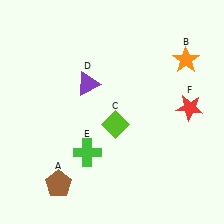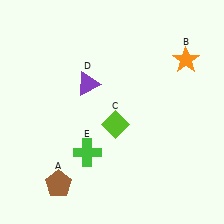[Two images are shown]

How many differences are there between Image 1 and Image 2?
There is 1 difference between the two images.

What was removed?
The red star (F) was removed in Image 2.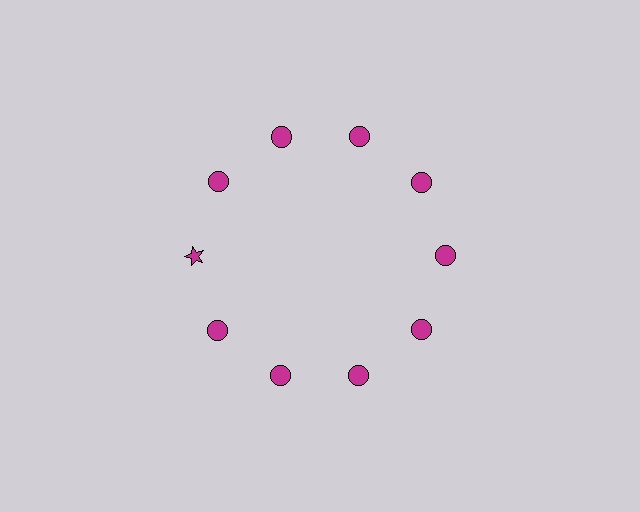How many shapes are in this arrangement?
There are 10 shapes arranged in a ring pattern.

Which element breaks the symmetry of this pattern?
The magenta star at roughly the 9 o'clock position breaks the symmetry. All other shapes are magenta circles.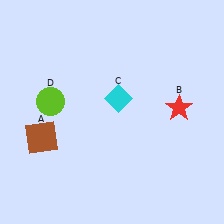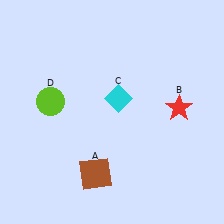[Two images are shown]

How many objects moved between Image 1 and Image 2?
1 object moved between the two images.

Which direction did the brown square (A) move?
The brown square (A) moved right.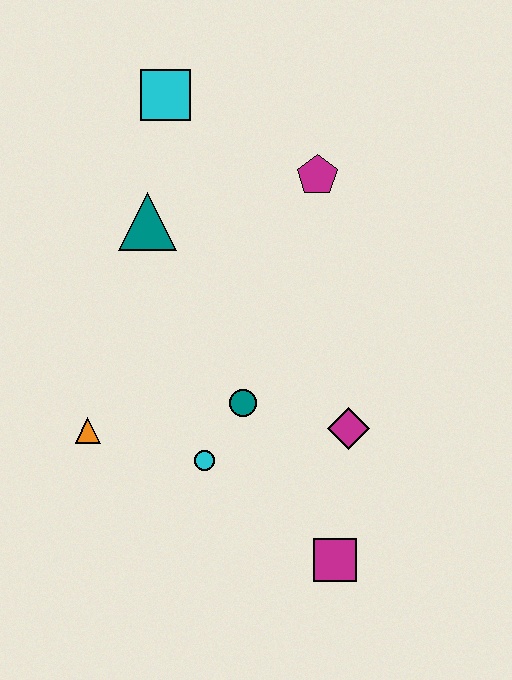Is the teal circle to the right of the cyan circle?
Yes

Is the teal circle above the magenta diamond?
Yes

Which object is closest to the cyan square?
The teal triangle is closest to the cyan square.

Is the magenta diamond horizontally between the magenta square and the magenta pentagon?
No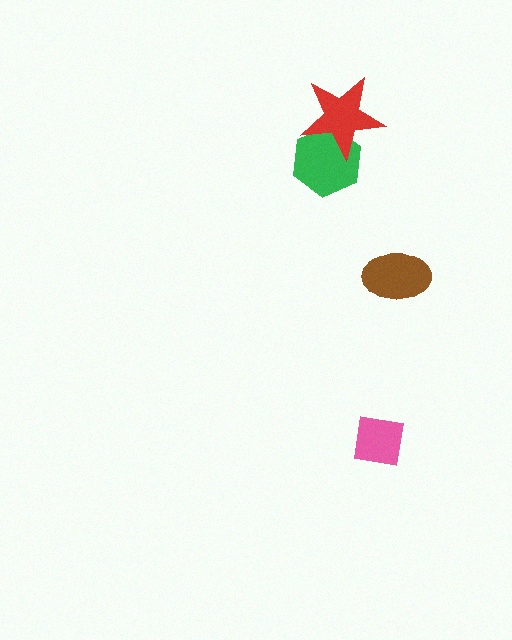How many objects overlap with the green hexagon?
1 object overlaps with the green hexagon.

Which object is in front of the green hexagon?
The red star is in front of the green hexagon.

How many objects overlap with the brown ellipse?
0 objects overlap with the brown ellipse.